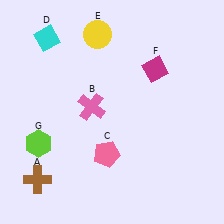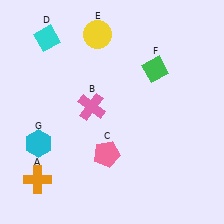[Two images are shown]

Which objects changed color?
A changed from brown to orange. F changed from magenta to green. G changed from lime to cyan.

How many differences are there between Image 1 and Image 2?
There are 3 differences between the two images.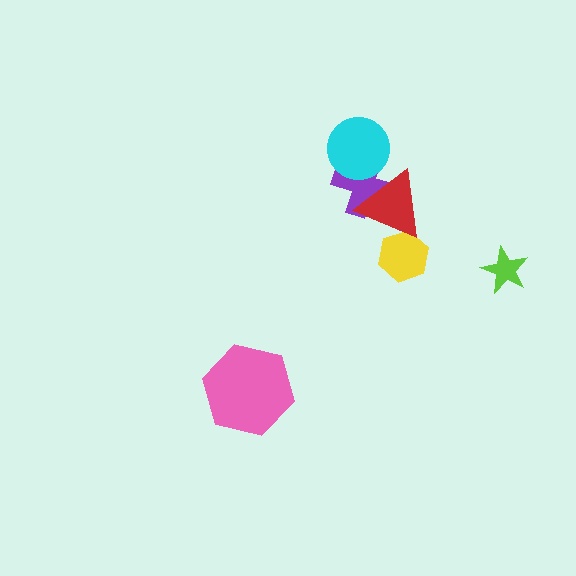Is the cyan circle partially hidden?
No, no other shape covers it.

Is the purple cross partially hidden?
Yes, it is partially covered by another shape.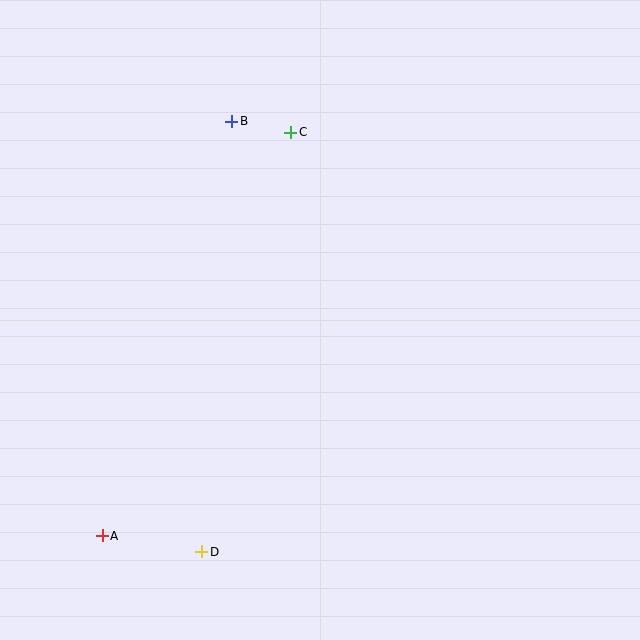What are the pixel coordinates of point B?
Point B is at (232, 121).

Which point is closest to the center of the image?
Point C at (291, 132) is closest to the center.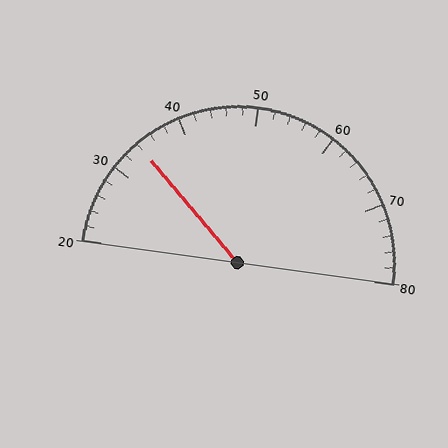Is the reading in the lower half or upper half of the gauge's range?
The reading is in the lower half of the range (20 to 80).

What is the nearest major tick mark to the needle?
The nearest major tick mark is 30.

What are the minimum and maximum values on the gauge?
The gauge ranges from 20 to 80.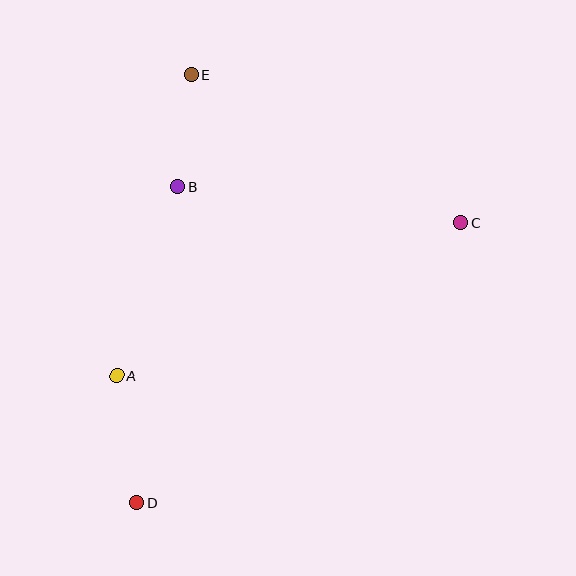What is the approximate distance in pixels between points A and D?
The distance between A and D is approximately 128 pixels.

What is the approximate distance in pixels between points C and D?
The distance between C and D is approximately 428 pixels.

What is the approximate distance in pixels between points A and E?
The distance between A and E is approximately 310 pixels.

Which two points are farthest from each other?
Points D and E are farthest from each other.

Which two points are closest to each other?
Points B and E are closest to each other.